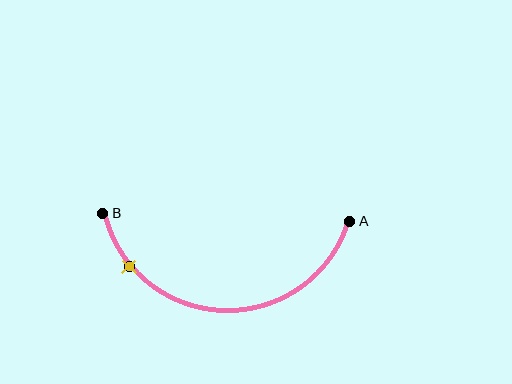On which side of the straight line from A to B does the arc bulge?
The arc bulges below the straight line connecting A and B.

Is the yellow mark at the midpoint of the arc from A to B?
No. The yellow mark lies on the arc but is closer to endpoint B. The arc midpoint would be at the point on the curve equidistant along the arc from both A and B.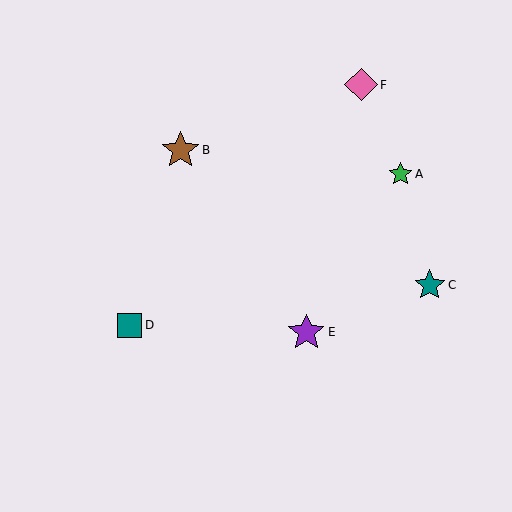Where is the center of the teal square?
The center of the teal square is at (130, 325).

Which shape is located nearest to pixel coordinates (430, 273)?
The teal star (labeled C) at (430, 285) is nearest to that location.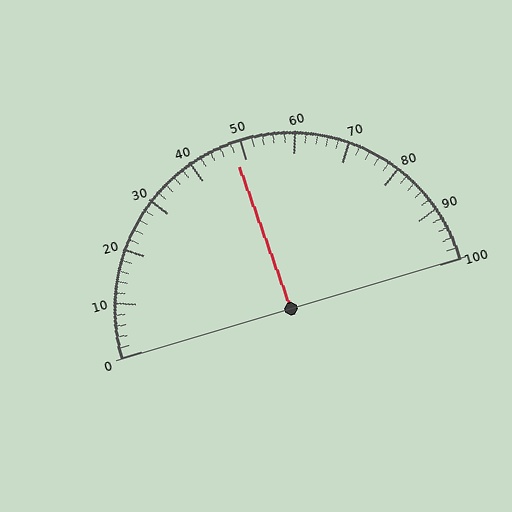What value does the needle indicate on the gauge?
The needle indicates approximately 48.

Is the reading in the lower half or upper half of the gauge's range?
The reading is in the lower half of the range (0 to 100).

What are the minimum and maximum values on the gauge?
The gauge ranges from 0 to 100.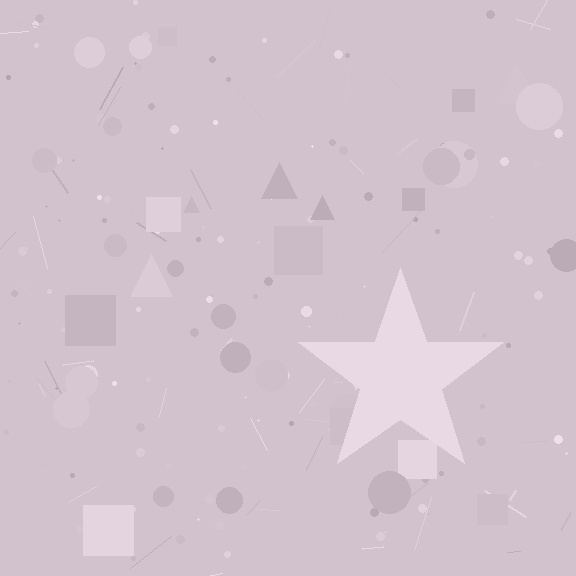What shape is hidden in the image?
A star is hidden in the image.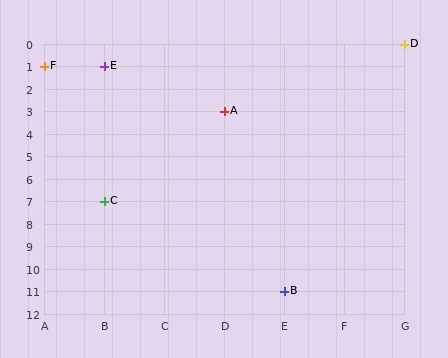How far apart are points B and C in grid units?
Points B and C are 3 columns and 4 rows apart (about 5.0 grid units diagonally).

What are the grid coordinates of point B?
Point B is at grid coordinates (E, 11).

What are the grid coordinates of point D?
Point D is at grid coordinates (G, 0).